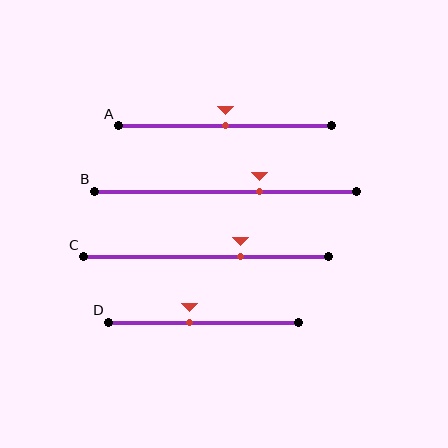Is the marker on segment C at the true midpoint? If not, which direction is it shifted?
No, the marker on segment C is shifted to the right by about 14% of the segment length.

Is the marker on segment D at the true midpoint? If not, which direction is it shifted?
No, the marker on segment D is shifted to the left by about 7% of the segment length.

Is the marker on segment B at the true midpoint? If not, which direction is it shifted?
No, the marker on segment B is shifted to the right by about 13% of the segment length.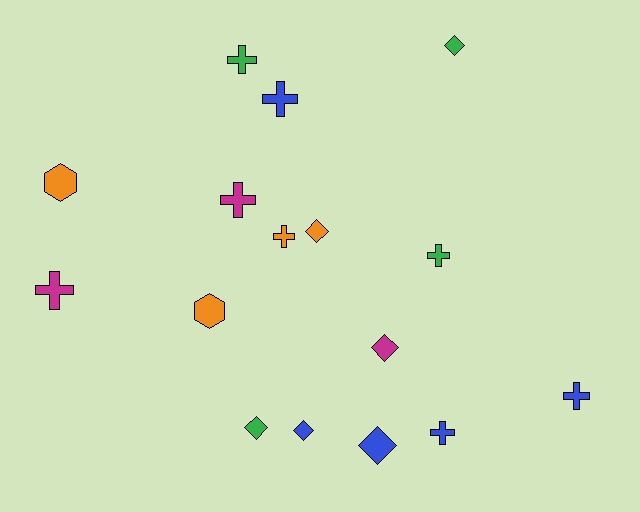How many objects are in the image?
There are 16 objects.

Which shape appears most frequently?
Cross, with 8 objects.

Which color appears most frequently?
Blue, with 5 objects.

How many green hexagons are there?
There are no green hexagons.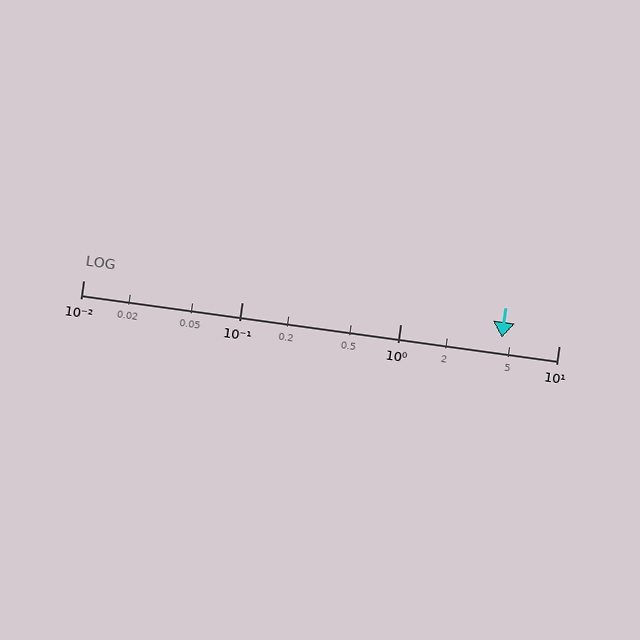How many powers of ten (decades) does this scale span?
The scale spans 3 decades, from 0.01 to 10.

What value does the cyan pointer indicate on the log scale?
The pointer indicates approximately 4.4.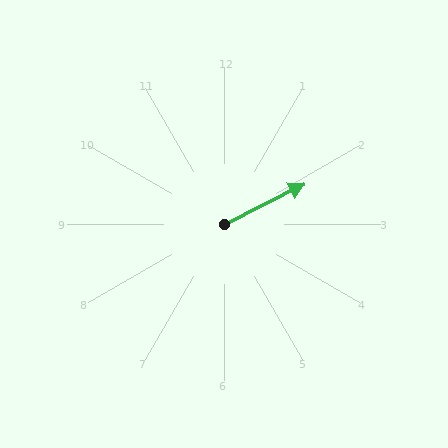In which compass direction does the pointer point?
Northeast.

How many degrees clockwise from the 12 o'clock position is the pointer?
Approximately 63 degrees.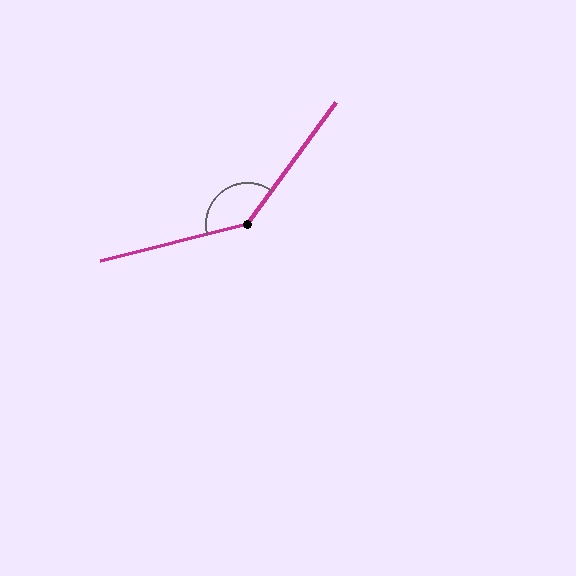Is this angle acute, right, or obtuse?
It is obtuse.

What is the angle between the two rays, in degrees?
Approximately 140 degrees.